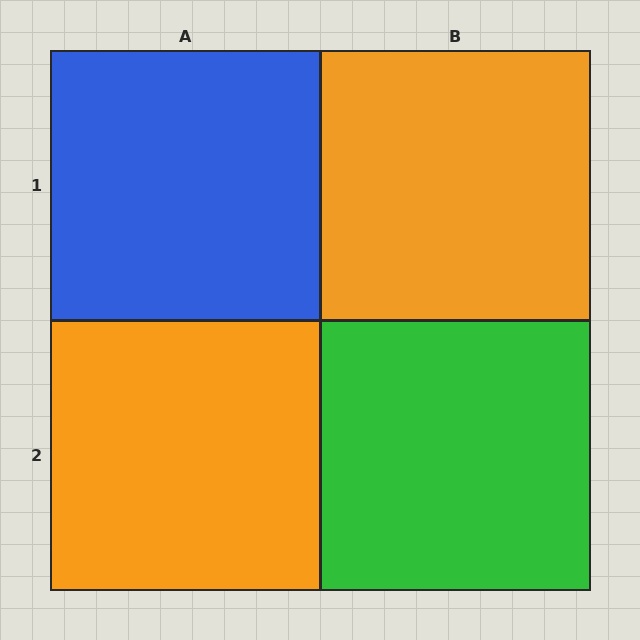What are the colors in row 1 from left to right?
Blue, orange.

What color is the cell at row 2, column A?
Orange.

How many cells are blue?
1 cell is blue.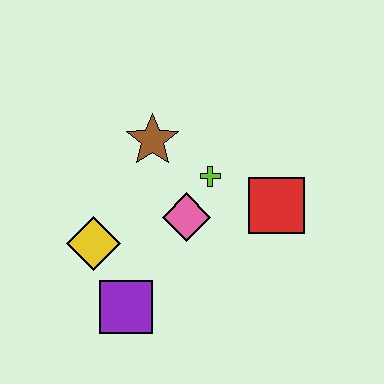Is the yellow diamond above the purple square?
Yes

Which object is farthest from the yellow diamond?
The red square is farthest from the yellow diamond.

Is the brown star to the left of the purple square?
No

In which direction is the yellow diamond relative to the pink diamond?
The yellow diamond is to the left of the pink diamond.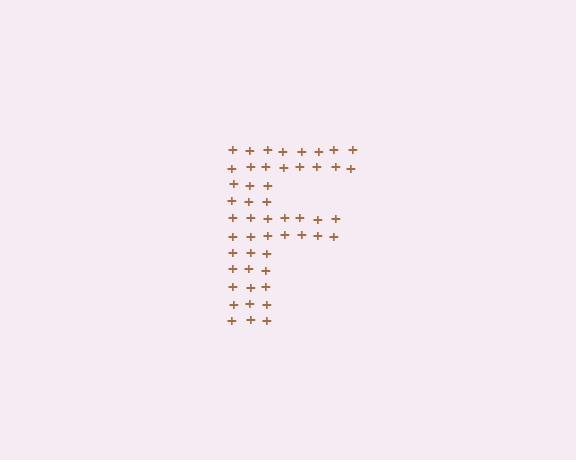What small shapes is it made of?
It is made of small plus signs.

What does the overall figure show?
The overall figure shows the letter F.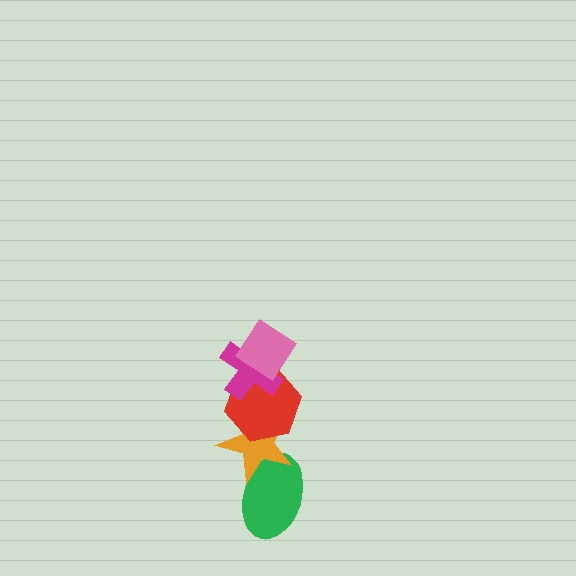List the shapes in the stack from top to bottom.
From top to bottom: the pink diamond, the magenta cross, the red hexagon, the orange star, the green ellipse.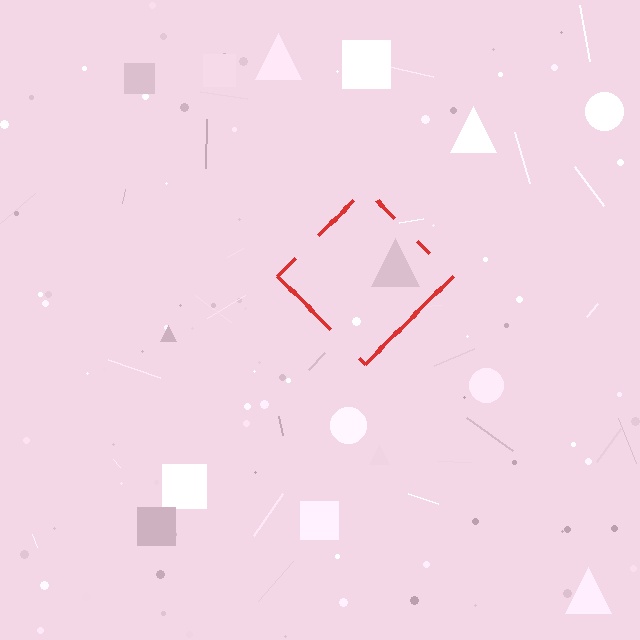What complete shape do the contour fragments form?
The contour fragments form a diamond.